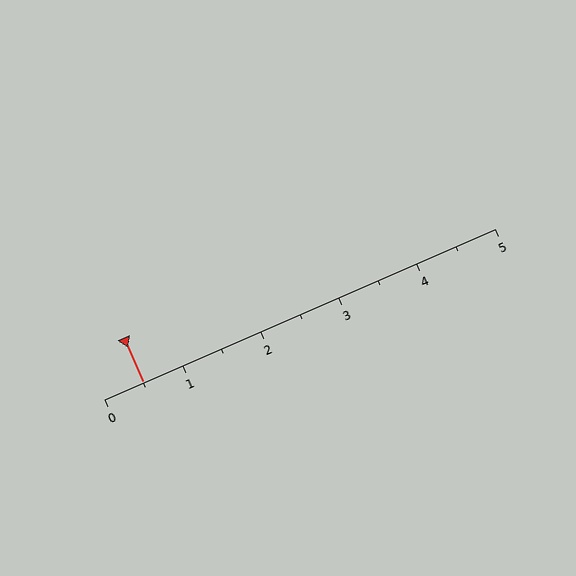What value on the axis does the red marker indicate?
The marker indicates approximately 0.5.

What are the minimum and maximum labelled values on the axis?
The axis runs from 0 to 5.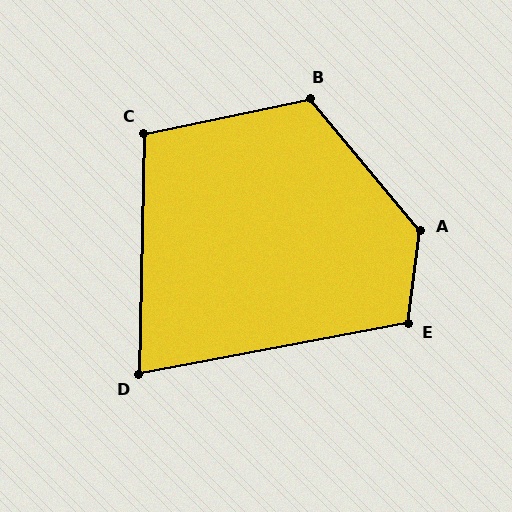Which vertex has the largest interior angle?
A, at approximately 133 degrees.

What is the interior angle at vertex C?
Approximately 103 degrees (obtuse).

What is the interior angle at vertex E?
Approximately 108 degrees (obtuse).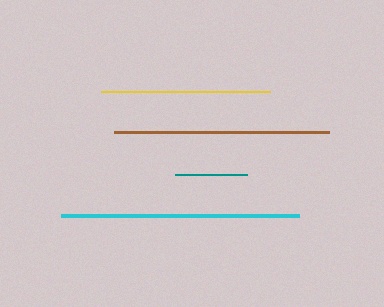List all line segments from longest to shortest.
From longest to shortest: cyan, brown, yellow, teal.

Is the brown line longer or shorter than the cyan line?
The cyan line is longer than the brown line.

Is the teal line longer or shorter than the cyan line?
The cyan line is longer than the teal line.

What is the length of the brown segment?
The brown segment is approximately 215 pixels long.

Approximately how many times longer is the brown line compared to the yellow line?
The brown line is approximately 1.3 times the length of the yellow line.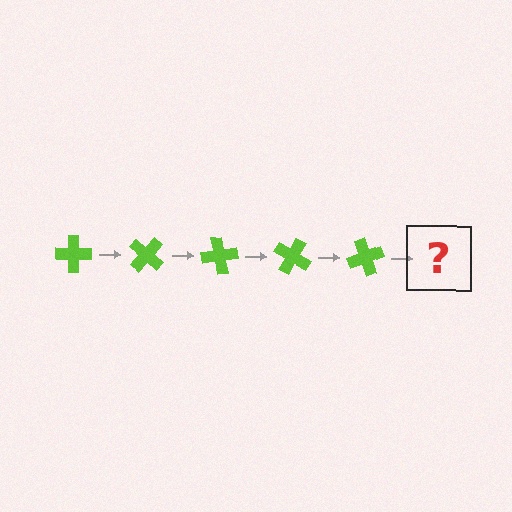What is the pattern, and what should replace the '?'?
The pattern is that the cross rotates 40 degrees each step. The '?' should be a lime cross rotated 200 degrees.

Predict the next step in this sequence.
The next step is a lime cross rotated 200 degrees.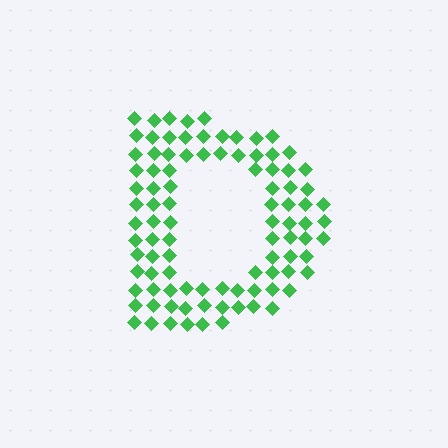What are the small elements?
The small elements are diamonds.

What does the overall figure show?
The overall figure shows the letter D.